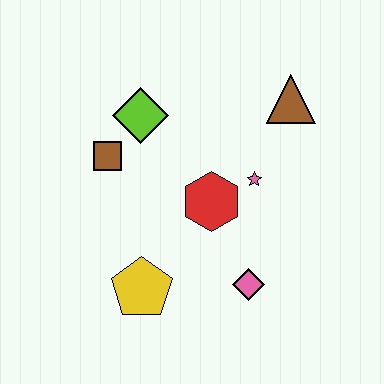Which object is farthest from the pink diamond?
The lime diamond is farthest from the pink diamond.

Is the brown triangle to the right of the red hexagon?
Yes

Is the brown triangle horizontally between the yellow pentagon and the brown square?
No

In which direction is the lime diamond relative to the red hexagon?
The lime diamond is above the red hexagon.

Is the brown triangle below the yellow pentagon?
No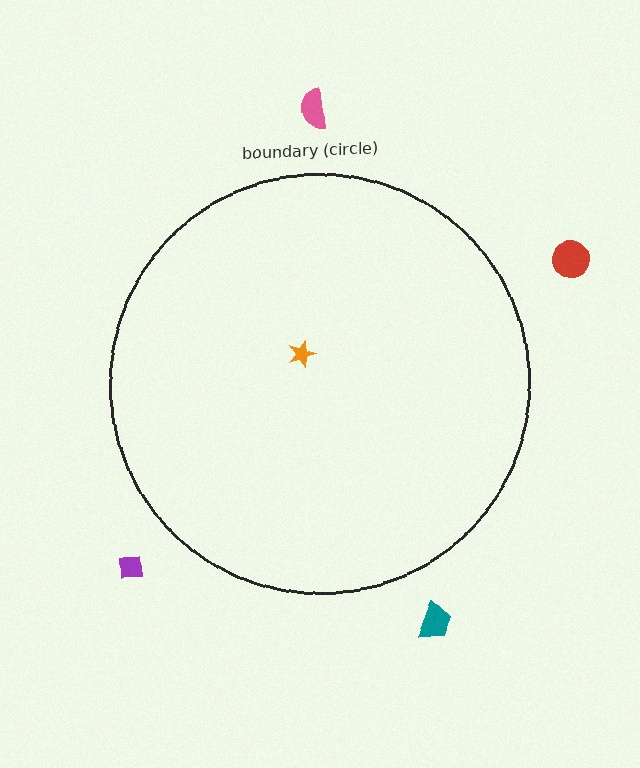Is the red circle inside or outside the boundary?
Outside.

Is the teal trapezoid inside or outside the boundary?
Outside.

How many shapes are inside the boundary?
1 inside, 4 outside.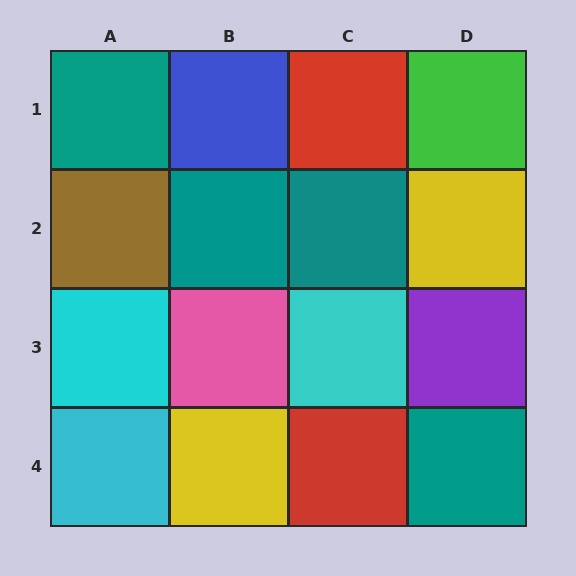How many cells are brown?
1 cell is brown.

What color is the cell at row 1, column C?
Red.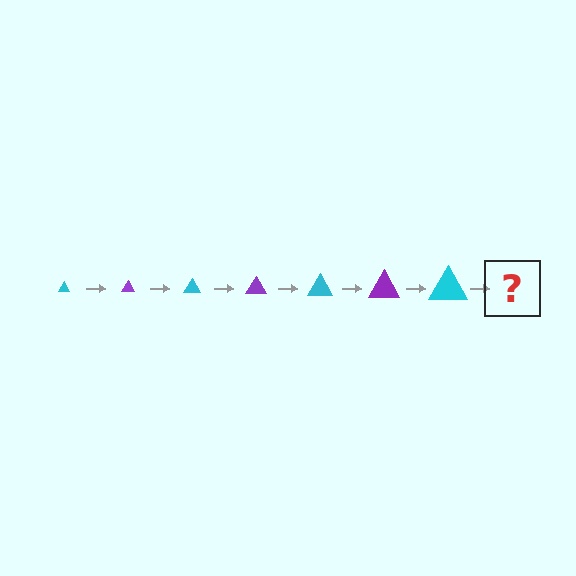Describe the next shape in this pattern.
It should be a purple triangle, larger than the previous one.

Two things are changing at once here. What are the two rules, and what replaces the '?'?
The two rules are that the triangle grows larger each step and the color cycles through cyan and purple. The '?' should be a purple triangle, larger than the previous one.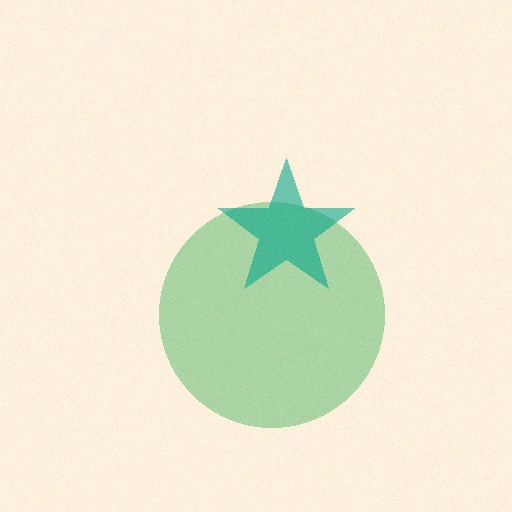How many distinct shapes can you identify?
There are 2 distinct shapes: a green circle, a teal star.